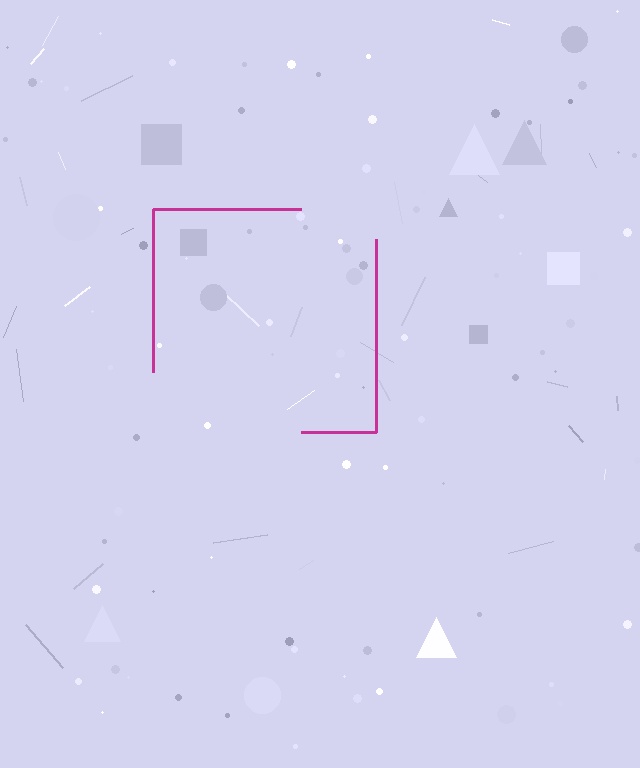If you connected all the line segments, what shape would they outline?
They would outline a square.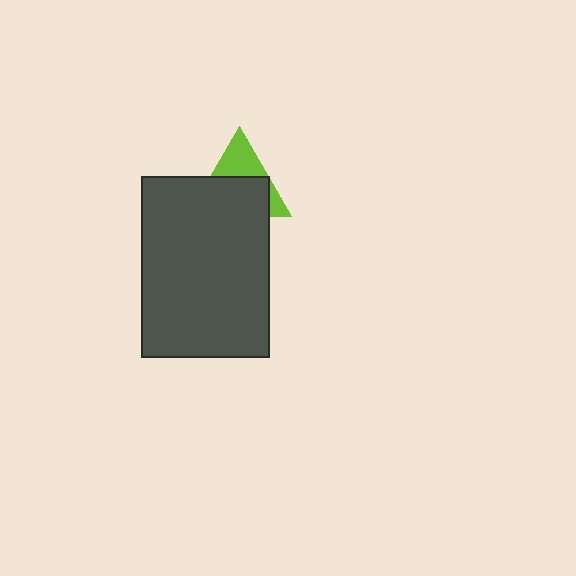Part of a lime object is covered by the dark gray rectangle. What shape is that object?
It is a triangle.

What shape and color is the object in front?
The object in front is a dark gray rectangle.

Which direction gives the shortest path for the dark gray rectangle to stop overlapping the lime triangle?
Moving down gives the shortest separation.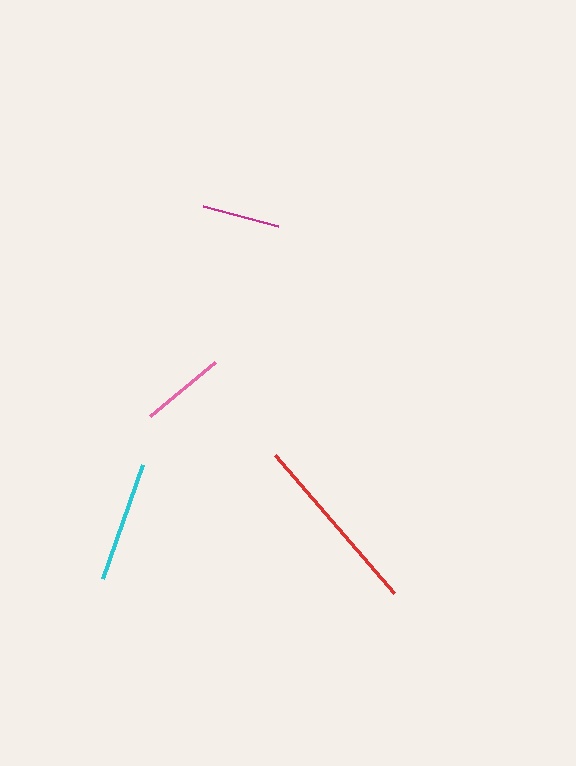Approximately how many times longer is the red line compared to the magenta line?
The red line is approximately 2.3 times the length of the magenta line.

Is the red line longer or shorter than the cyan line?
The red line is longer than the cyan line.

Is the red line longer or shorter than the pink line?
The red line is longer than the pink line.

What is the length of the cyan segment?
The cyan segment is approximately 120 pixels long.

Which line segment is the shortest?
The magenta line is the shortest at approximately 78 pixels.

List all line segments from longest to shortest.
From longest to shortest: red, cyan, pink, magenta.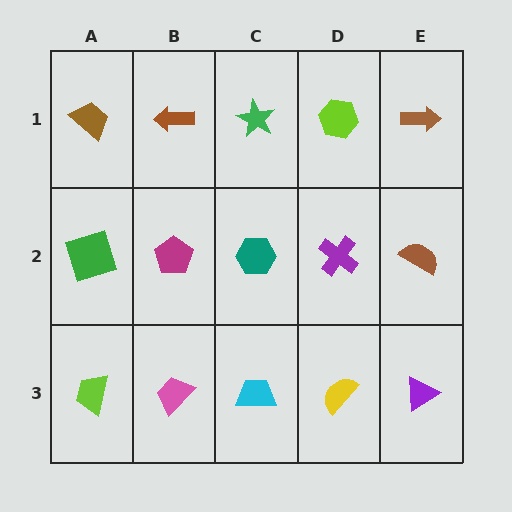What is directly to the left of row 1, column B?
A brown trapezoid.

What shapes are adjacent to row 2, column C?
A green star (row 1, column C), a cyan trapezoid (row 3, column C), a magenta pentagon (row 2, column B), a purple cross (row 2, column D).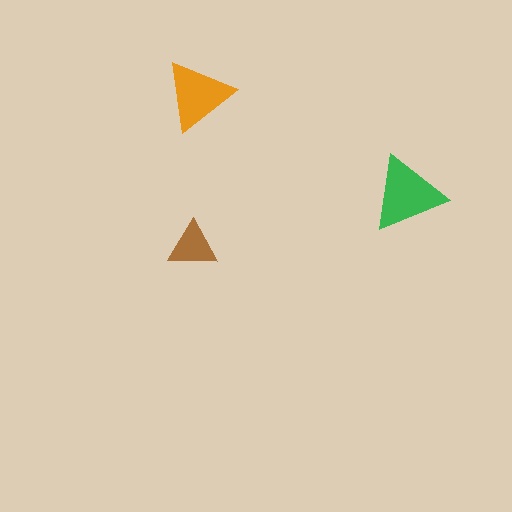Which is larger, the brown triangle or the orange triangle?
The orange one.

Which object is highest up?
The orange triangle is topmost.